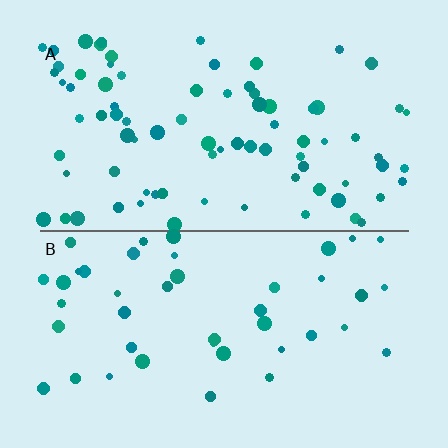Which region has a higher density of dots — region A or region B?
A (the top).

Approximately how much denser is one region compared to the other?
Approximately 1.9× — region A over region B.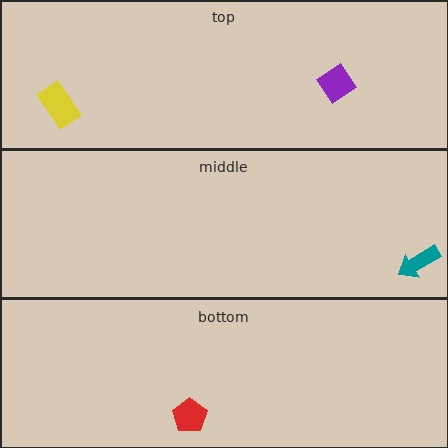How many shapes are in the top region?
2.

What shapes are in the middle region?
The teal arrow.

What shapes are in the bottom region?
The red pentagon.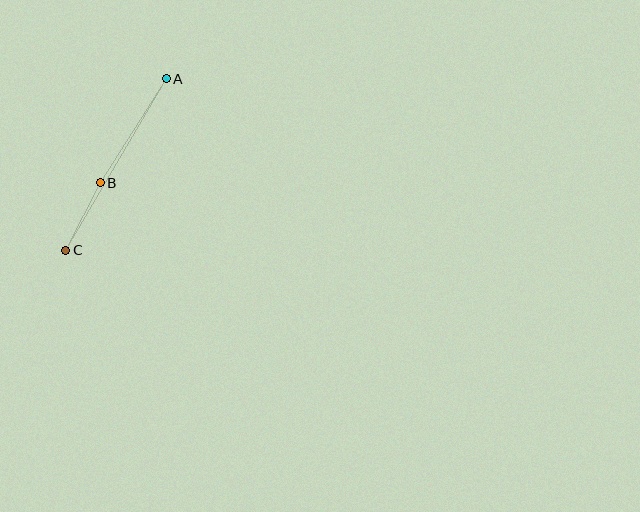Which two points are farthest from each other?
Points A and C are farthest from each other.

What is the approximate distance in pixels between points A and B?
The distance between A and B is approximately 123 pixels.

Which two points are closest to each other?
Points B and C are closest to each other.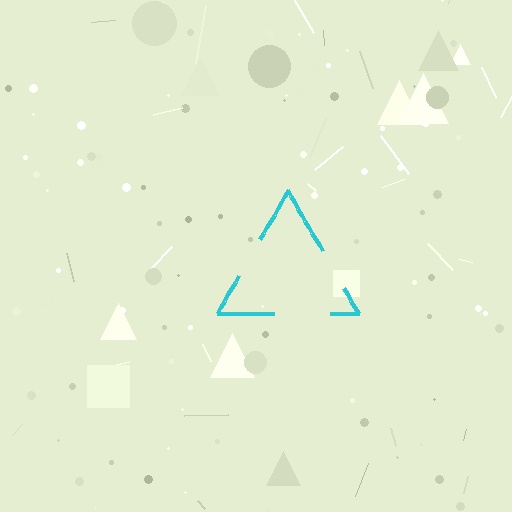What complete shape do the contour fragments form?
The contour fragments form a triangle.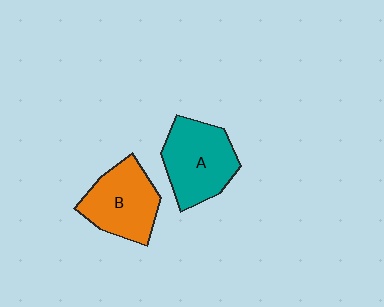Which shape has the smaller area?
Shape B (orange).